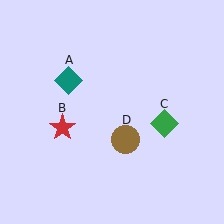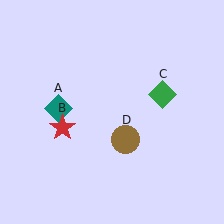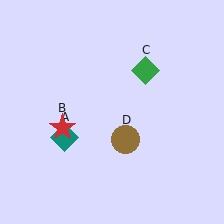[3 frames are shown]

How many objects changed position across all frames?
2 objects changed position: teal diamond (object A), green diamond (object C).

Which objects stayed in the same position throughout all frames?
Red star (object B) and brown circle (object D) remained stationary.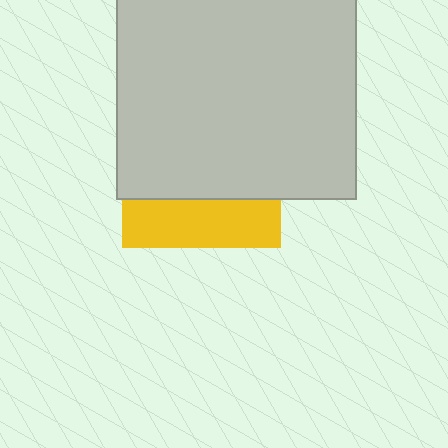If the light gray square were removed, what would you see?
You would see the complete yellow square.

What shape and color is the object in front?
The object in front is a light gray square.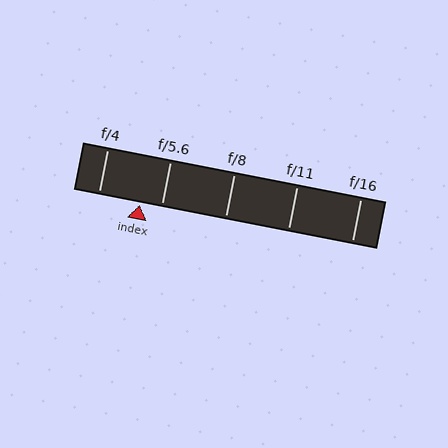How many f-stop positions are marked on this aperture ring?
There are 5 f-stop positions marked.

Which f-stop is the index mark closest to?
The index mark is closest to f/5.6.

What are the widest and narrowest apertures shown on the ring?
The widest aperture shown is f/4 and the narrowest is f/16.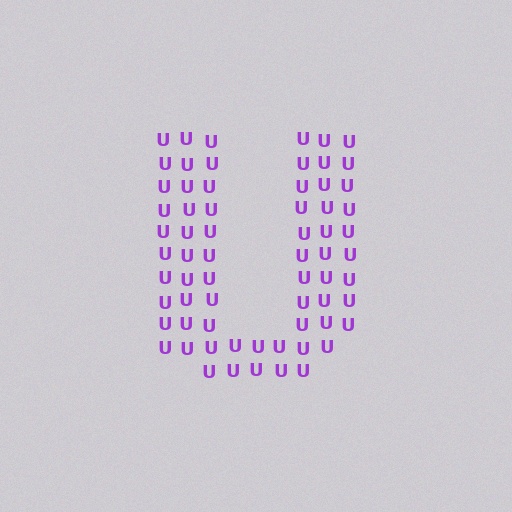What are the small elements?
The small elements are letter U's.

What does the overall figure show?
The overall figure shows the letter U.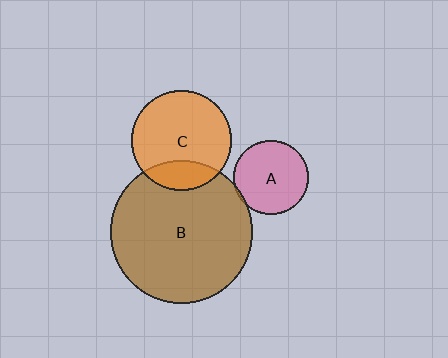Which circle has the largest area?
Circle B (brown).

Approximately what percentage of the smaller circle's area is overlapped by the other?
Approximately 20%.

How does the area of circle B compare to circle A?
Approximately 3.7 times.